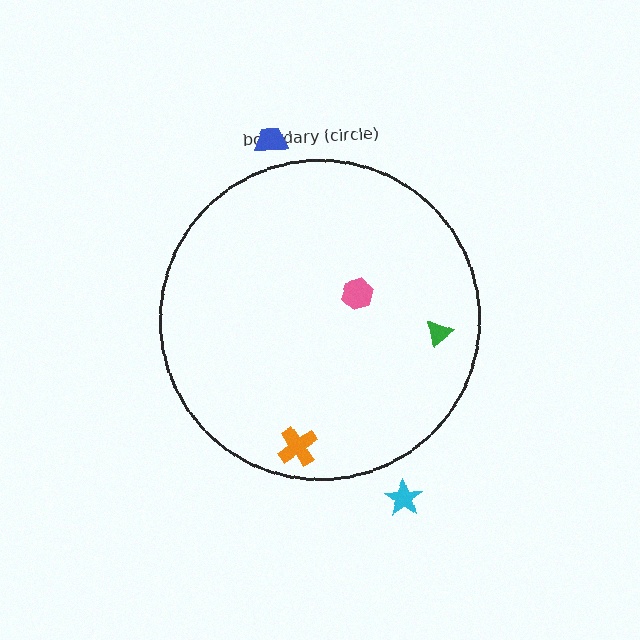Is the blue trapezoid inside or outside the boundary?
Outside.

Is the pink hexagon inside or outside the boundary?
Inside.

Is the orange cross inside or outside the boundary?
Inside.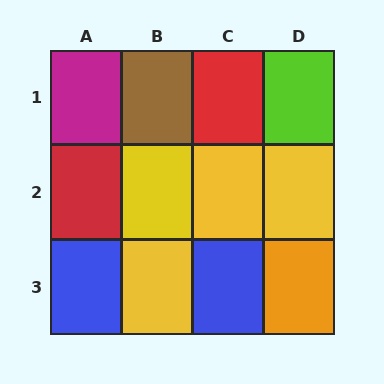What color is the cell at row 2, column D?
Yellow.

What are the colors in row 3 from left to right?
Blue, yellow, blue, orange.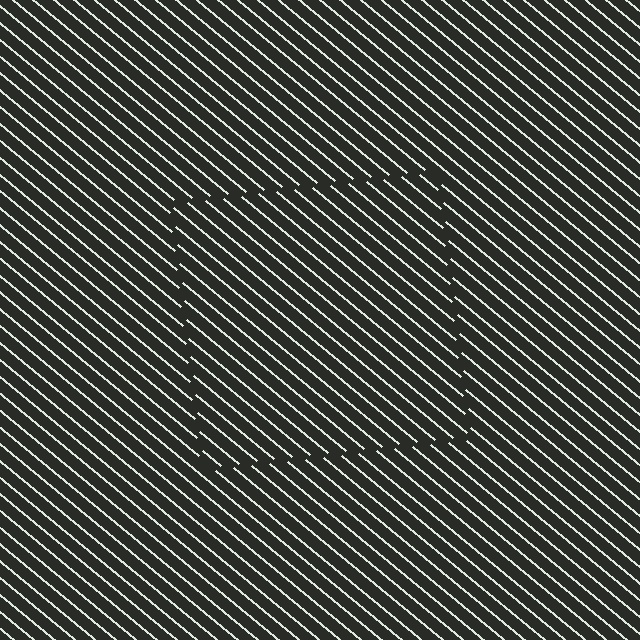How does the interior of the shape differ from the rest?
The interior of the shape contains the same grating, shifted by half a period — the contour is defined by the phase discontinuity where line-ends from the inner and outer gratings abut.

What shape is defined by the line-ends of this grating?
An illusory square. The interior of the shape contains the same grating, shifted by half a period — the contour is defined by the phase discontinuity where line-ends from the inner and outer gratings abut.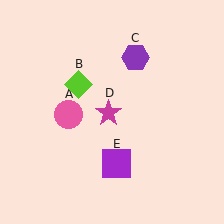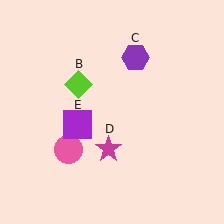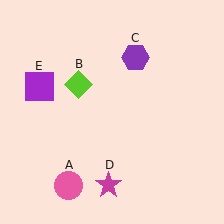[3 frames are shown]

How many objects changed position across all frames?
3 objects changed position: pink circle (object A), magenta star (object D), purple square (object E).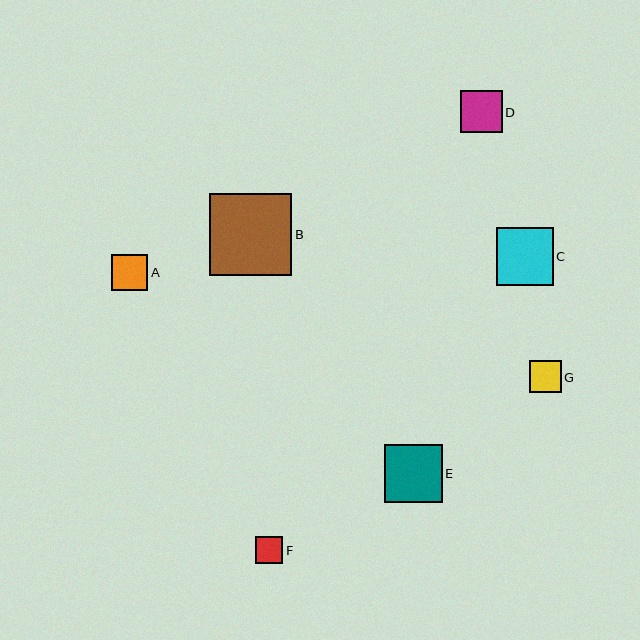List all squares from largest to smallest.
From largest to smallest: B, E, C, D, A, G, F.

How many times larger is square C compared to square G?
Square C is approximately 1.8 times the size of square G.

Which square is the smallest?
Square F is the smallest with a size of approximately 27 pixels.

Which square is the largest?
Square B is the largest with a size of approximately 82 pixels.